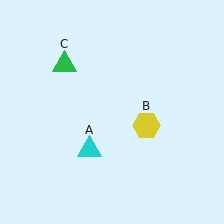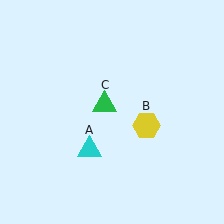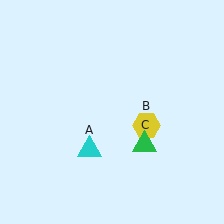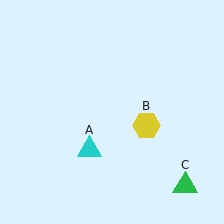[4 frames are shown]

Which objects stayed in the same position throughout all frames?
Cyan triangle (object A) and yellow hexagon (object B) remained stationary.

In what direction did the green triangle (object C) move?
The green triangle (object C) moved down and to the right.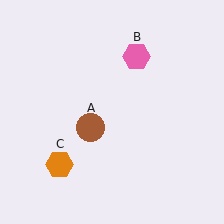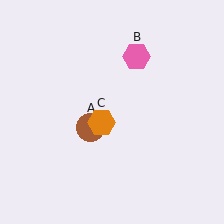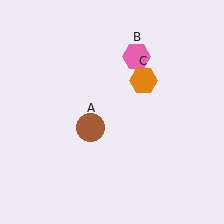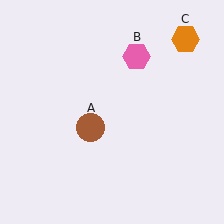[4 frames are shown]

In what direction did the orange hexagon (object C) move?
The orange hexagon (object C) moved up and to the right.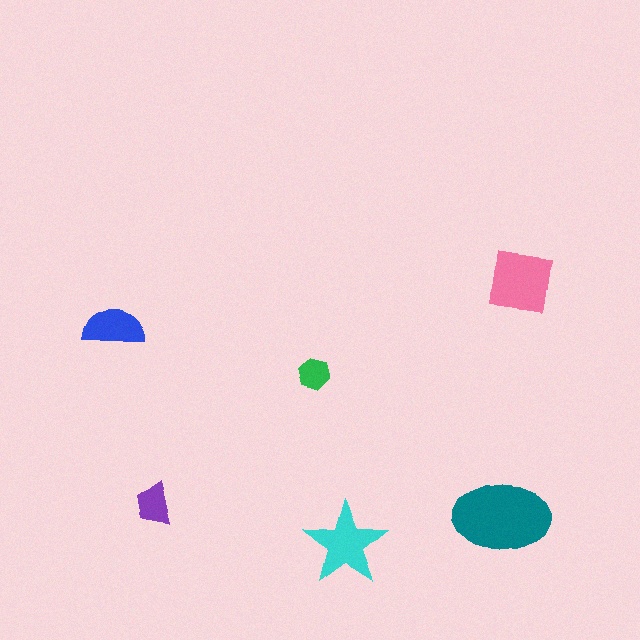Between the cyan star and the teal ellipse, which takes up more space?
The teal ellipse.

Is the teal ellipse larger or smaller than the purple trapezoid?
Larger.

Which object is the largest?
The teal ellipse.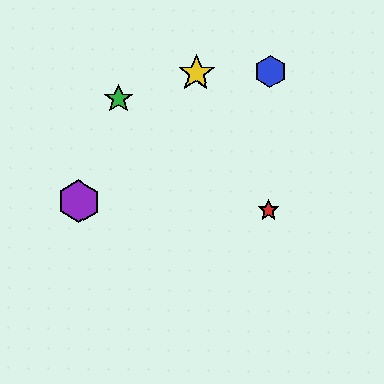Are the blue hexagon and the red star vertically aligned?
Yes, both are at x≈270.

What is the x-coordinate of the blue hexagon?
The blue hexagon is at x≈270.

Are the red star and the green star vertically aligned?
No, the red star is at x≈268 and the green star is at x≈119.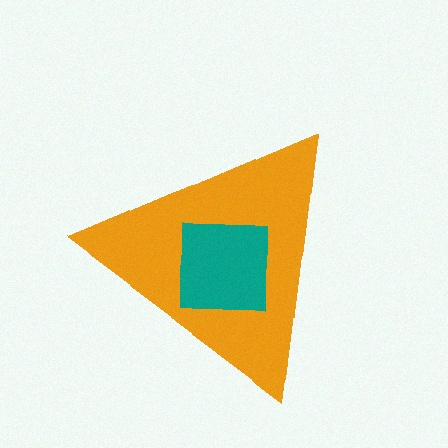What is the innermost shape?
The teal square.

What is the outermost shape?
The orange triangle.